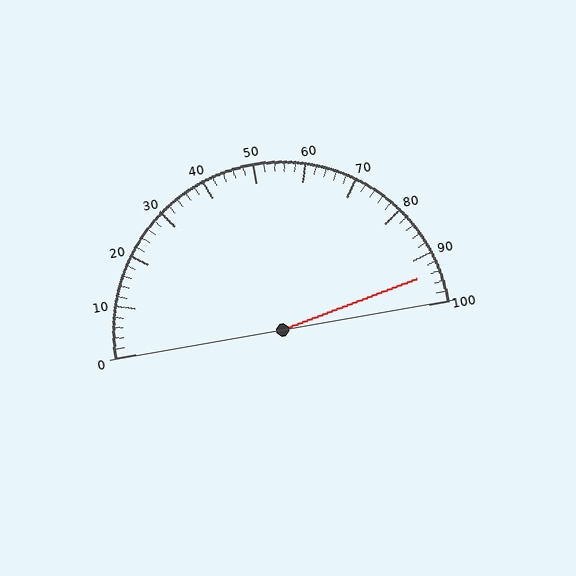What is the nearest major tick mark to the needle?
The nearest major tick mark is 90.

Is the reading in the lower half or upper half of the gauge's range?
The reading is in the upper half of the range (0 to 100).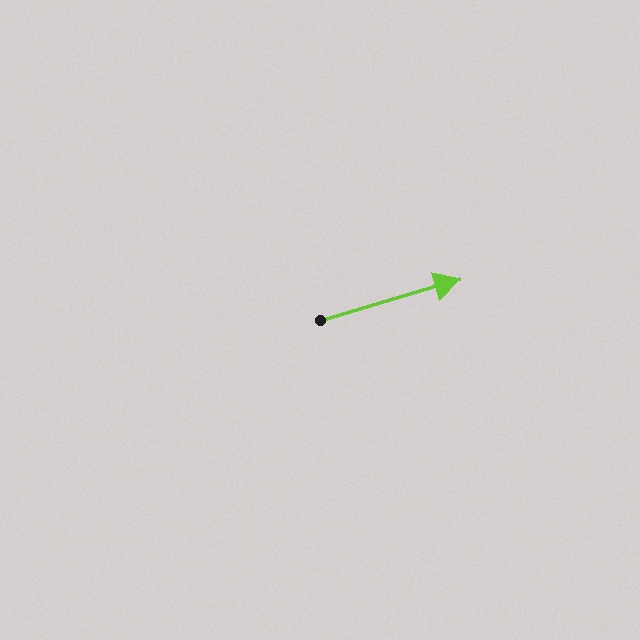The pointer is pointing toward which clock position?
Roughly 2 o'clock.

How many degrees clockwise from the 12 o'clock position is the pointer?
Approximately 74 degrees.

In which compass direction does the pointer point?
East.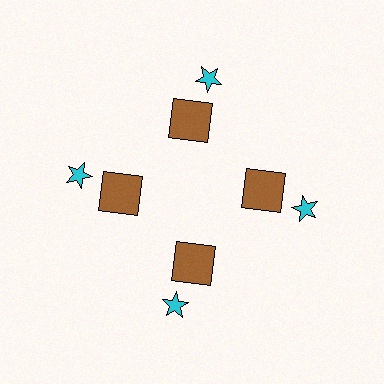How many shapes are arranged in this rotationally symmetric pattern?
There are 8 shapes, arranged in 4 groups of 2.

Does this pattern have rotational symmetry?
Yes, this pattern has 4-fold rotational symmetry. It looks the same after rotating 90 degrees around the center.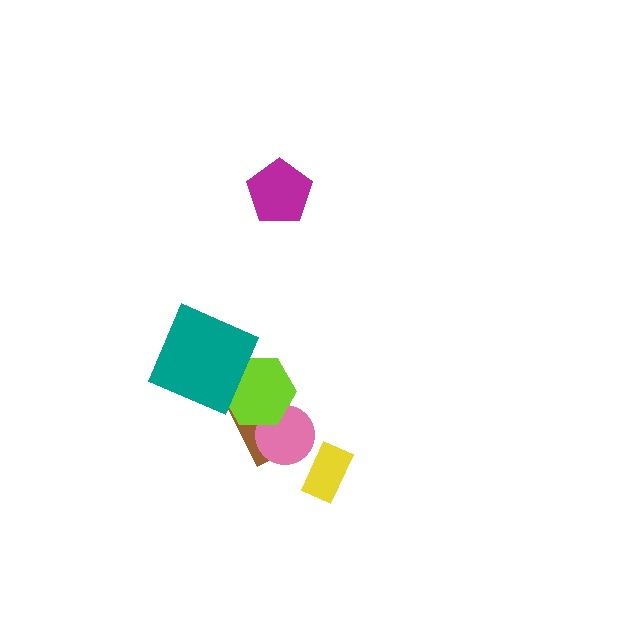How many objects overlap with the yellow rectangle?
0 objects overlap with the yellow rectangle.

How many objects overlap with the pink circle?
2 objects overlap with the pink circle.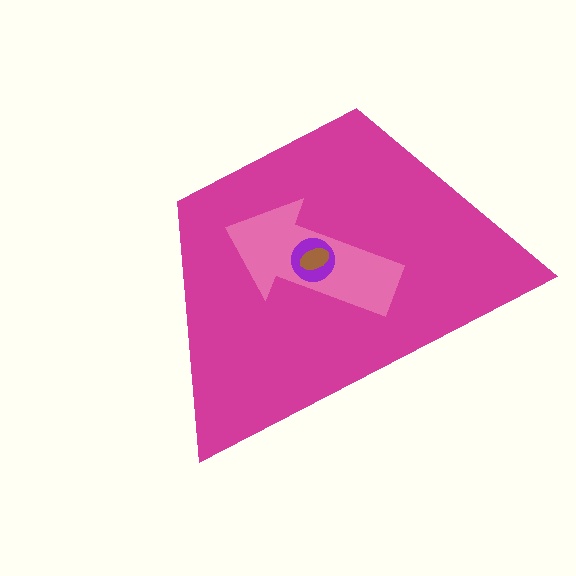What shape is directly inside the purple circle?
The brown ellipse.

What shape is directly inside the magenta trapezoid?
The pink arrow.